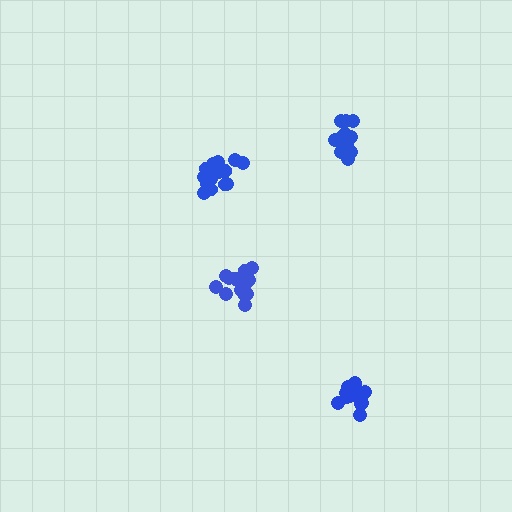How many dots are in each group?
Group 1: 17 dots, Group 2: 14 dots, Group 3: 14 dots, Group 4: 15 dots (60 total).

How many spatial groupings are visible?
There are 4 spatial groupings.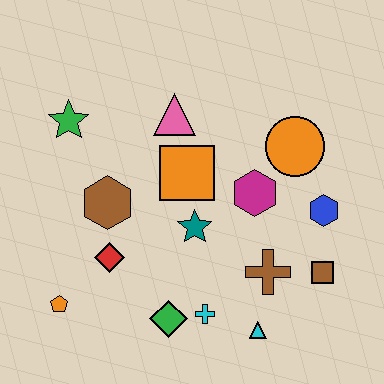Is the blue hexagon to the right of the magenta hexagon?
Yes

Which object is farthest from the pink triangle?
The cyan triangle is farthest from the pink triangle.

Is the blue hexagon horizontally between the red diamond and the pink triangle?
No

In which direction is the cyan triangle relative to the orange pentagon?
The cyan triangle is to the right of the orange pentagon.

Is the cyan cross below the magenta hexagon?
Yes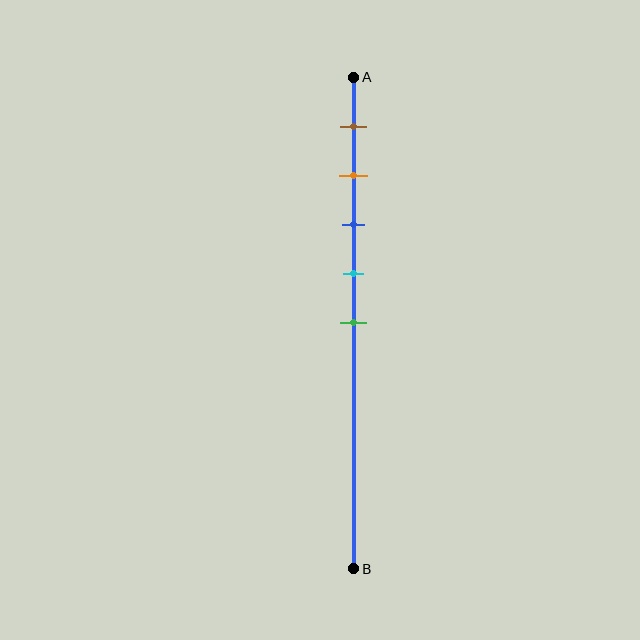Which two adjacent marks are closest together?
The orange and blue marks are the closest adjacent pair.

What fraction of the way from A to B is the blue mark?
The blue mark is approximately 30% (0.3) of the way from A to B.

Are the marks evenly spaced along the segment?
Yes, the marks are approximately evenly spaced.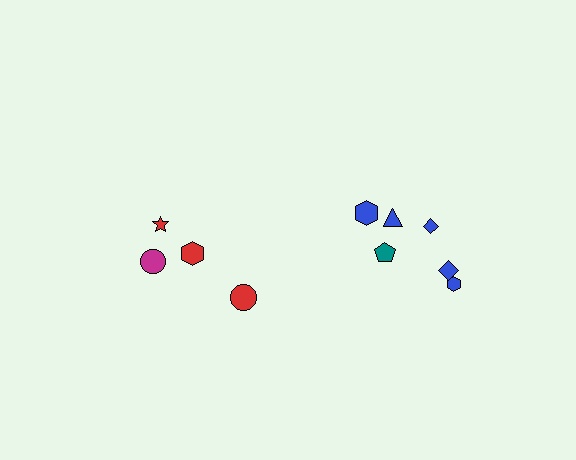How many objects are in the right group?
There are 6 objects.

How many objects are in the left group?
There are 4 objects.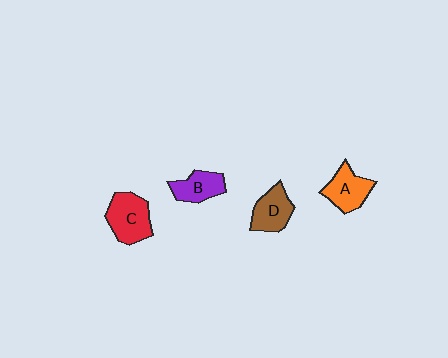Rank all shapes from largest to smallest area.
From largest to smallest: C (red), A (orange), D (brown), B (purple).